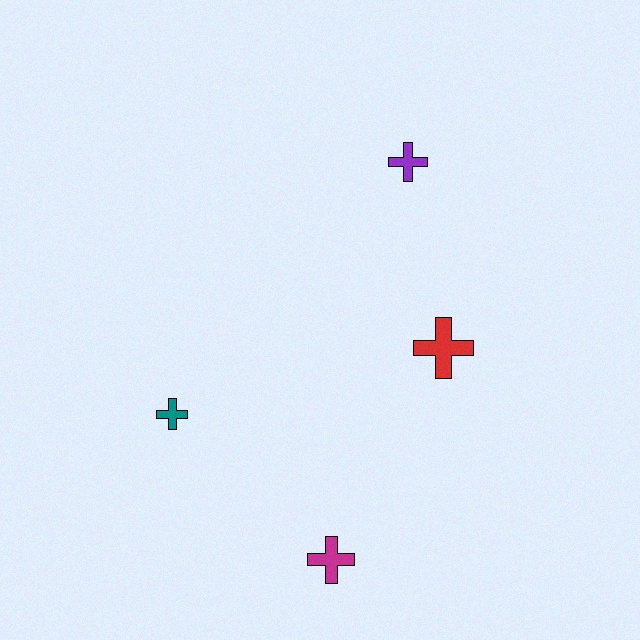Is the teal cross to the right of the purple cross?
No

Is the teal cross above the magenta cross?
Yes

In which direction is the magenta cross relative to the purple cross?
The magenta cross is below the purple cross.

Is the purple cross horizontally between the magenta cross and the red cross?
Yes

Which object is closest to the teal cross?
The magenta cross is closest to the teal cross.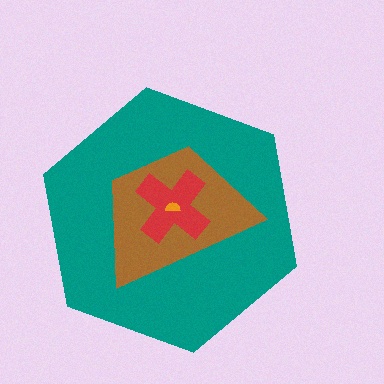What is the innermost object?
The orange semicircle.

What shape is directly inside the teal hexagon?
The brown trapezoid.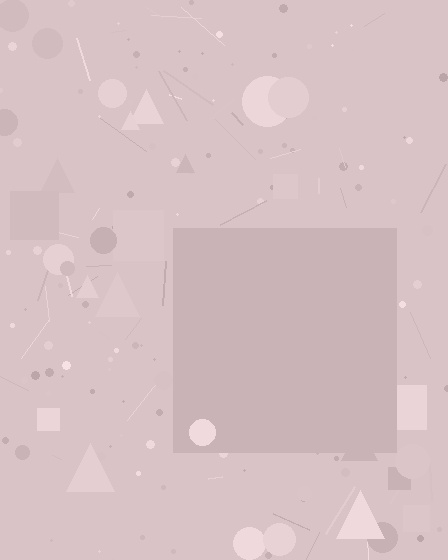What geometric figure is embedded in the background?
A square is embedded in the background.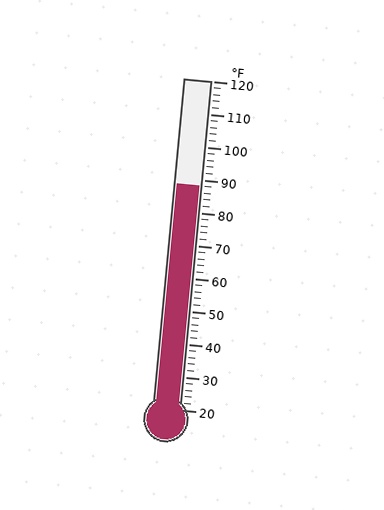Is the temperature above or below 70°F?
The temperature is above 70°F.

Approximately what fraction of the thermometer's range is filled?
The thermometer is filled to approximately 70% of its range.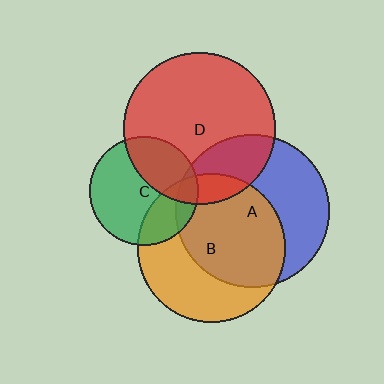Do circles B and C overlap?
Yes.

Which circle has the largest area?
Circle A (blue).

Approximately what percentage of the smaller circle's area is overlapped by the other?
Approximately 30%.